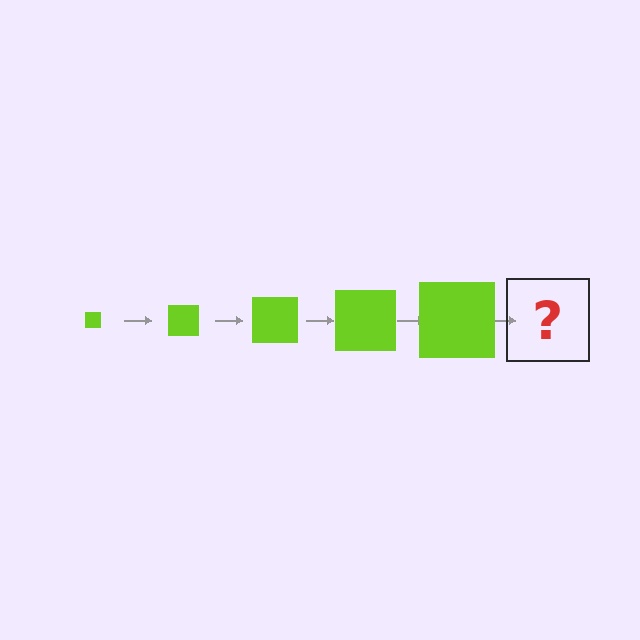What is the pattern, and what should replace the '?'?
The pattern is that the square gets progressively larger each step. The '?' should be a lime square, larger than the previous one.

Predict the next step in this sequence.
The next step is a lime square, larger than the previous one.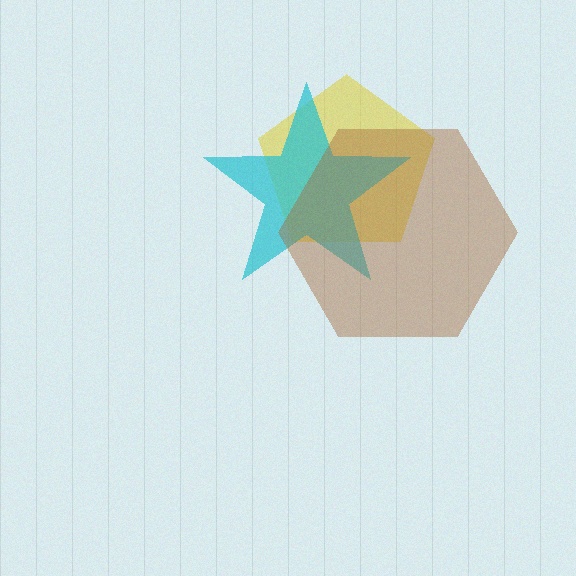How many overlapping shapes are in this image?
There are 3 overlapping shapes in the image.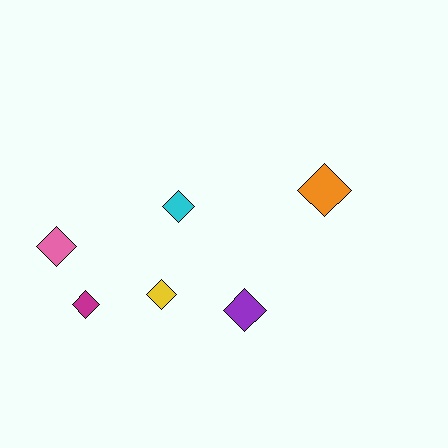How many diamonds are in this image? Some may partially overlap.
There are 6 diamonds.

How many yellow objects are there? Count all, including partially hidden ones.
There is 1 yellow object.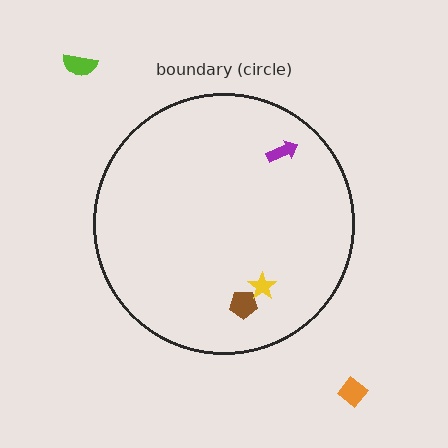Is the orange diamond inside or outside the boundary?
Outside.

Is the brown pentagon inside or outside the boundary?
Inside.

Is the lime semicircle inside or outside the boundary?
Outside.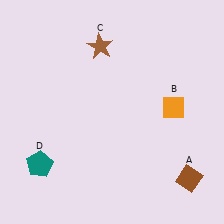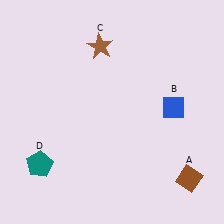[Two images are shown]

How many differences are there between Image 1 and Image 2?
There is 1 difference between the two images.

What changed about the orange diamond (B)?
In Image 1, B is orange. In Image 2, it changed to blue.